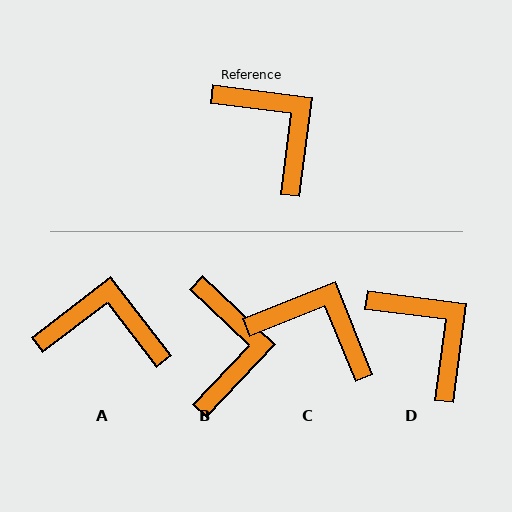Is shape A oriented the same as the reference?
No, it is off by about 45 degrees.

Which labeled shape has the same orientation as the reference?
D.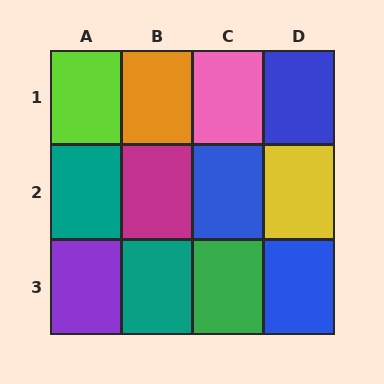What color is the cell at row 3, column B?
Teal.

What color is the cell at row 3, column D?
Blue.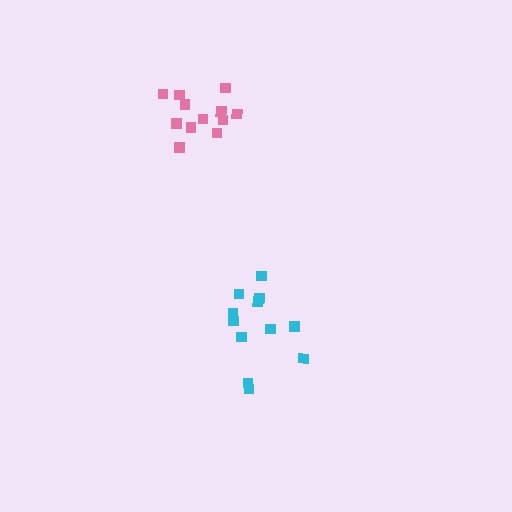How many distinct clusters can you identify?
There are 2 distinct clusters.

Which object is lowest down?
The cyan cluster is bottommost.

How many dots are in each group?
Group 1: 12 dots, Group 2: 12 dots (24 total).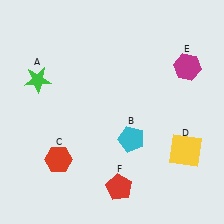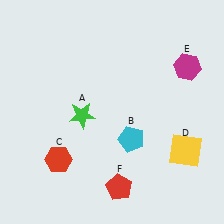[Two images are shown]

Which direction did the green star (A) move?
The green star (A) moved right.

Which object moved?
The green star (A) moved right.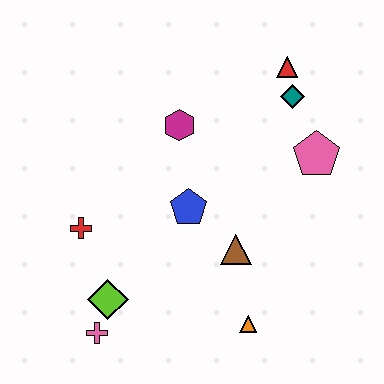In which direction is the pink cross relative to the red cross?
The pink cross is below the red cross.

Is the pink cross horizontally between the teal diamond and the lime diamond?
No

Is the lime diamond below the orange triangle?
No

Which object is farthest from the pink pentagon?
The pink cross is farthest from the pink pentagon.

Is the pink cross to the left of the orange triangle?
Yes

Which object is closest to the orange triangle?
The brown triangle is closest to the orange triangle.